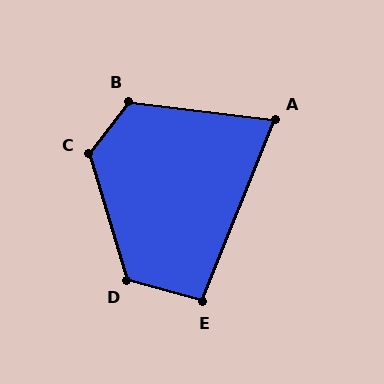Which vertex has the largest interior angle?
C, at approximately 126 degrees.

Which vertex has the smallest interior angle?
A, at approximately 75 degrees.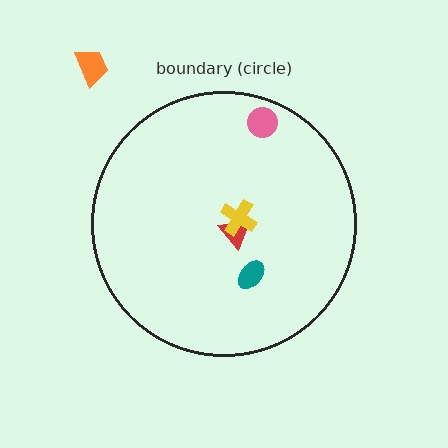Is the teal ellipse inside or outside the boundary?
Inside.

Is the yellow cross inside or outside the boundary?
Inside.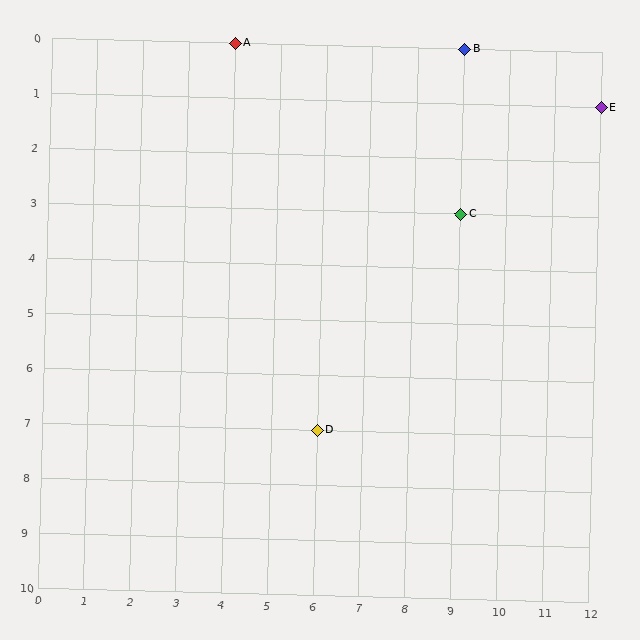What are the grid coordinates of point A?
Point A is at grid coordinates (4, 0).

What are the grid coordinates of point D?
Point D is at grid coordinates (6, 7).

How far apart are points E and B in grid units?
Points E and B are 3 columns and 1 row apart (about 3.2 grid units diagonally).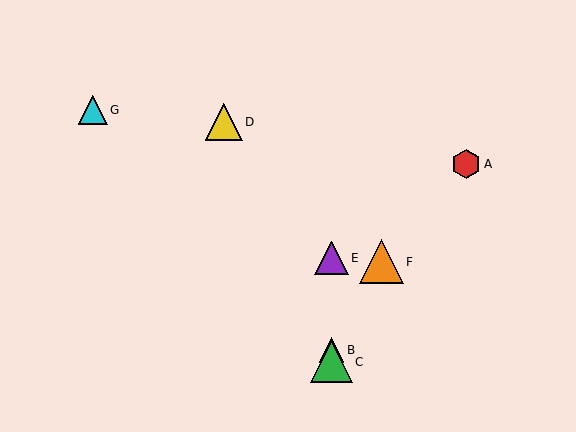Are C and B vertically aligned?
Yes, both are at x≈331.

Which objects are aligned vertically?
Objects B, C, E are aligned vertically.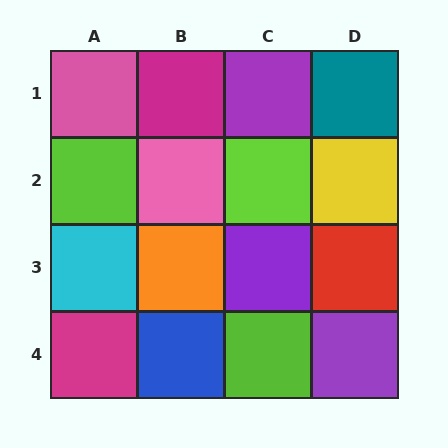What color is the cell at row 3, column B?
Orange.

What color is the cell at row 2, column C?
Lime.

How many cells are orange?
1 cell is orange.